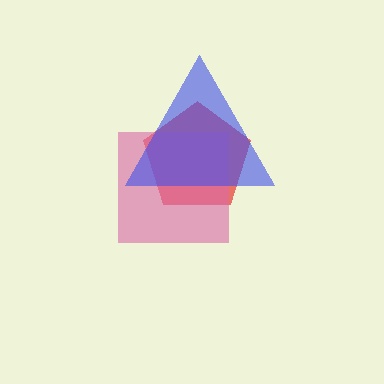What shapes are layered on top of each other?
The layered shapes are: a red pentagon, a pink square, a blue triangle.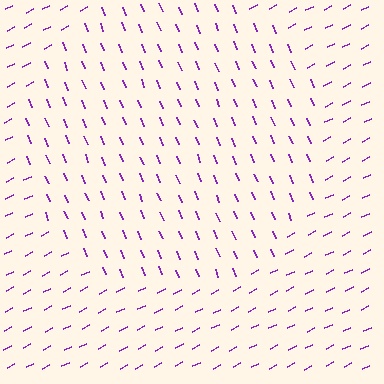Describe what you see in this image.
The image is filled with small purple line segments. A circle region in the image has lines oriented differently from the surrounding lines, creating a visible texture boundary.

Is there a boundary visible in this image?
Yes, there is a texture boundary formed by a change in line orientation.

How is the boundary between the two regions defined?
The boundary is defined purely by a change in line orientation (approximately 85 degrees difference). All lines are the same color and thickness.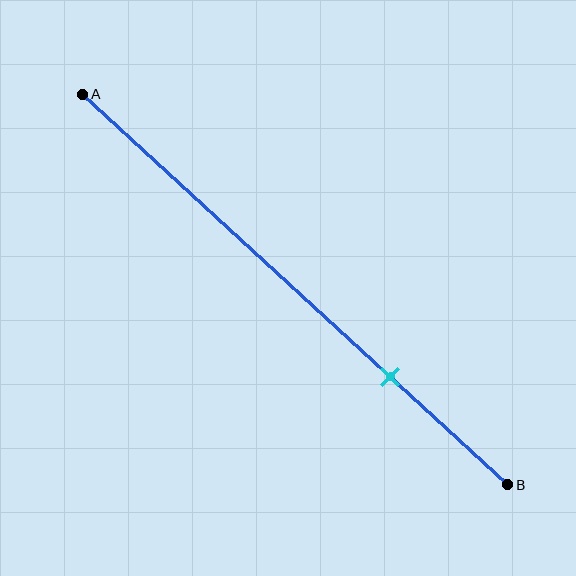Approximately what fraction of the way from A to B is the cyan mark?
The cyan mark is approximately 70% of the way from A to B.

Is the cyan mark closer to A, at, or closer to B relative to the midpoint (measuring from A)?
The cyan mark is closer to point B than the midpoint of segment AB.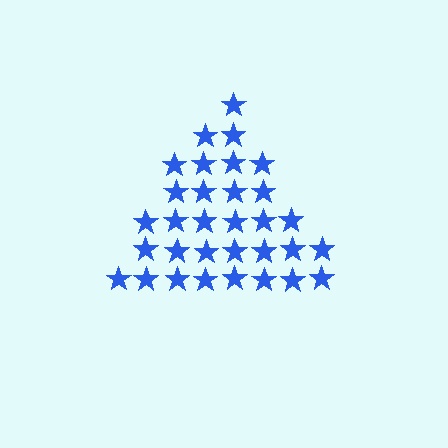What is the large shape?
The large shape is a triangle.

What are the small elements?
The small elements are stars.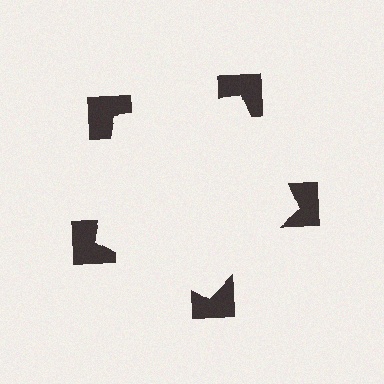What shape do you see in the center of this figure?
An illusory pentagon — its edges are inferred from the aligned wedge cuts in the notched squares, not physically drawn.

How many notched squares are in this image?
There are 5 — one at each vertex of the illusory pentagon.